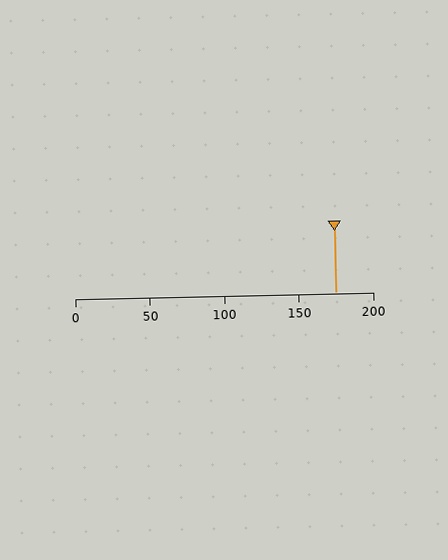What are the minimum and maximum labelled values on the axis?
The axis runs from 0 to 200.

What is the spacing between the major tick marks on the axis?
The major ticks are spaced 50 apart.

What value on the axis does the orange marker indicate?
The marker indicates approximately 175.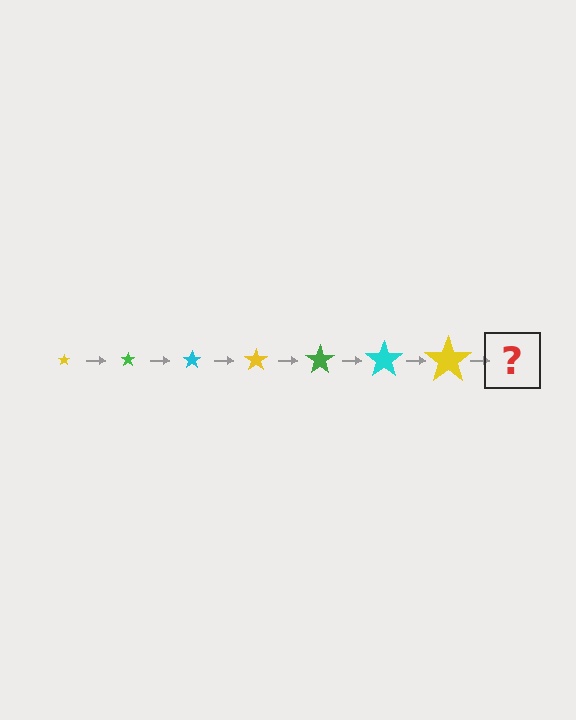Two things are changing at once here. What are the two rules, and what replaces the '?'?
The two rules are that the star grows larger each step and the color cycles through yellow, green, and cyan. The '?' should be a green star, larger than the previous one.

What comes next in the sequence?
The next element should be a green star, larger than the previous one.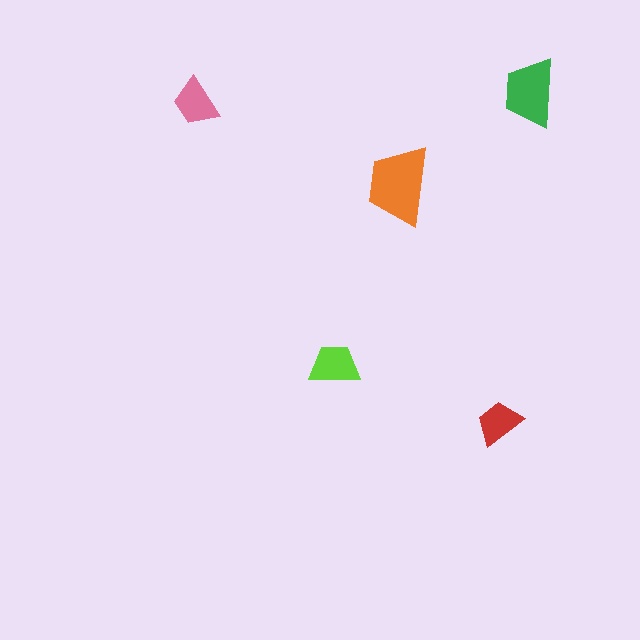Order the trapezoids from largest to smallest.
the orange one, the green one, the lime one, the pink one, the red one.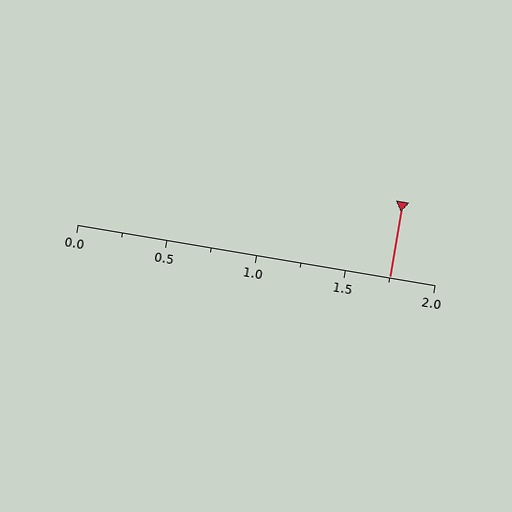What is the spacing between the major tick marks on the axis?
The major ticks are spaced 0.5 apart.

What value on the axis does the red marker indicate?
The marker indicates approximately 1.75.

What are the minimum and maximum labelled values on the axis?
The axis runs from 0.0 to 2.0.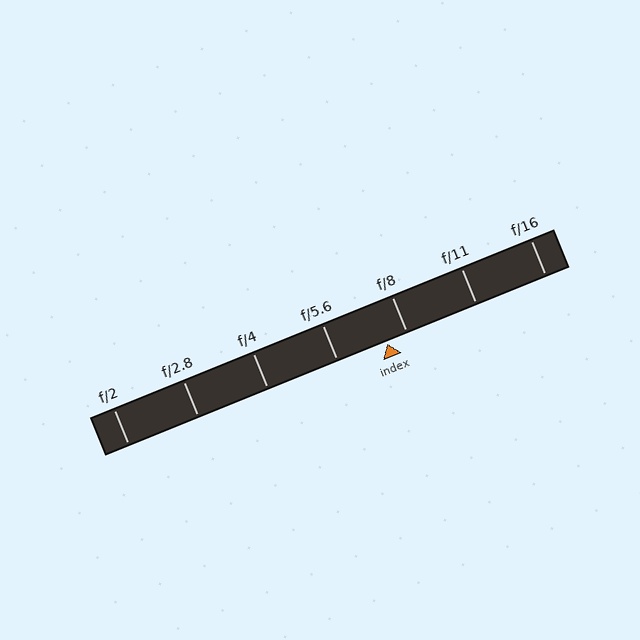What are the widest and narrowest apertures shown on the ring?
The widest aperture shown is f/2 and the narrowest is f/16.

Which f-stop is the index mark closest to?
The index mark is closest to f/8.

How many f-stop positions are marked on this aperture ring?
There are 7 f-stop positions marked.